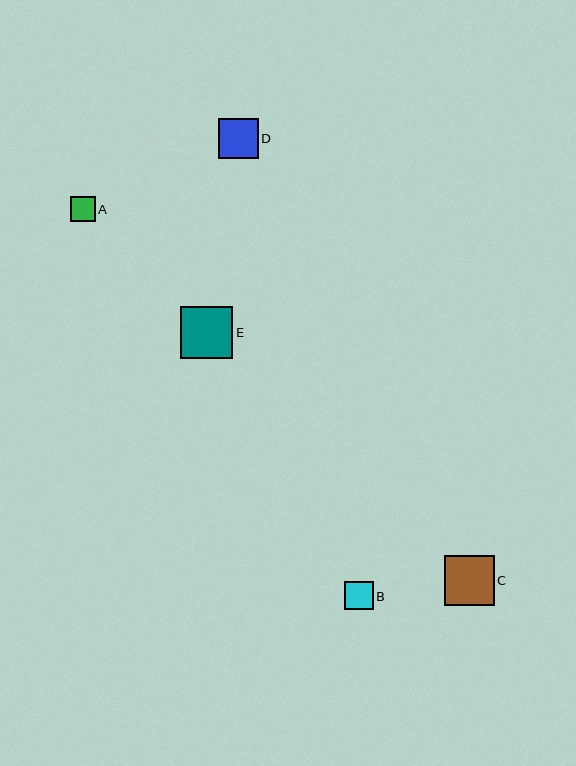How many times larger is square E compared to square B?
Square E is approximately 1.8 times the size of square B.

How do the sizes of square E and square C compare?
Square E and square C are approximately the same size.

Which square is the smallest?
Square A is the smallest with a size of approximately 25 pixels.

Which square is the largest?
Square E is the largest with a size of approximately 52 pixels.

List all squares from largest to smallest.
From largest to smallest: E, C, D, B, A.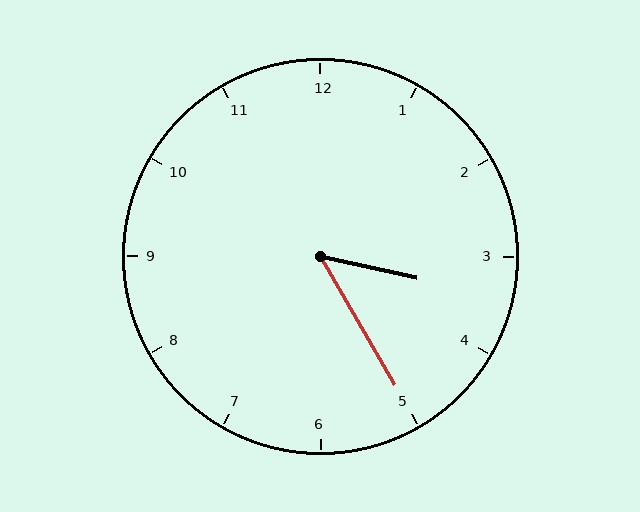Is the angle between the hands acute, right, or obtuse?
It is acute.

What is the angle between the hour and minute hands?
Approximately 48 degrees.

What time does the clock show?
3:25.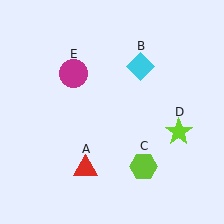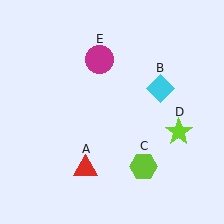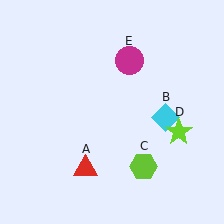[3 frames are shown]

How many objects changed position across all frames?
2 objects changed position: cyan diamond (object B), magenta circle (object E).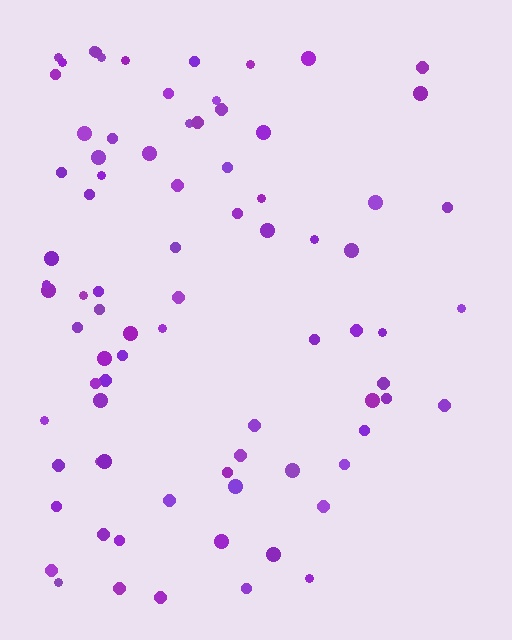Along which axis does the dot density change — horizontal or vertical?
Horizontal.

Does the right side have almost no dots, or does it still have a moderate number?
Still a moderate number, just noticeably fewer than the left.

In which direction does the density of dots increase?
From right to left, with the left side densest.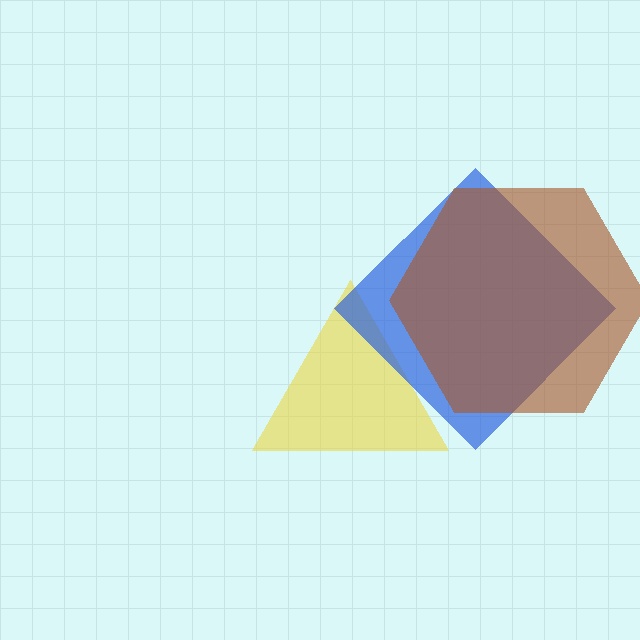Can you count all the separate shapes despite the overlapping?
Yes, there are 3 separate shapes.